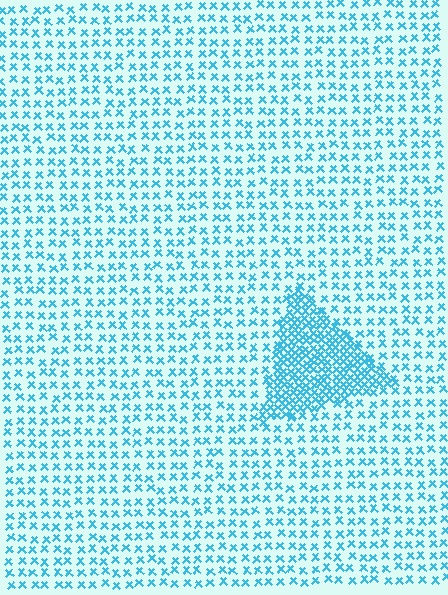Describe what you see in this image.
The image contains small cyan elements arranged at two different densities. A triangle-shaped region is visible where the elements are more densely packed than the surrounding area.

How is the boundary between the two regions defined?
The boundary is defined by a change in element density (approximately 2.6x ratio). All elements are the same color, size, and shape.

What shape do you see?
I see a triangle.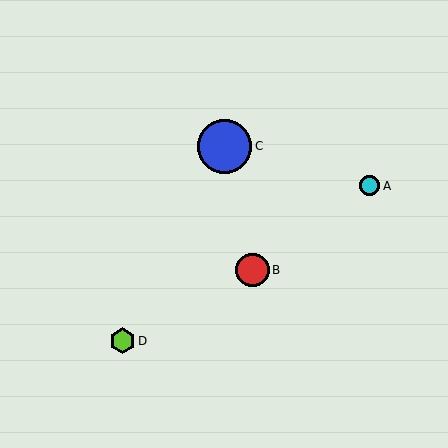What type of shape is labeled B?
Shape B is a red circle.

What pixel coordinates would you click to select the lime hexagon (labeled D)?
Click at (122, 341) to select the lime hexagon D.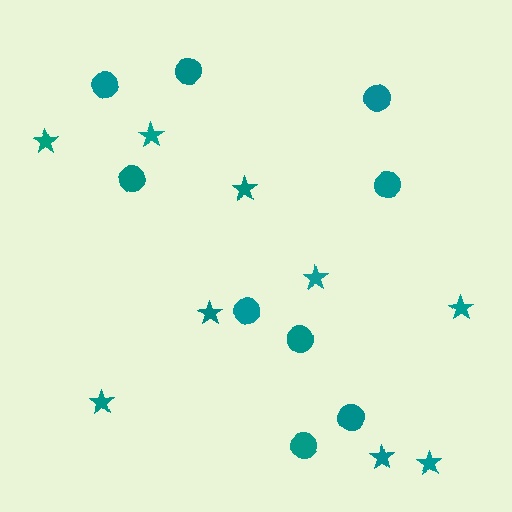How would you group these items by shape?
There are 2 groups: one group of circles (9) and one group of stars (9).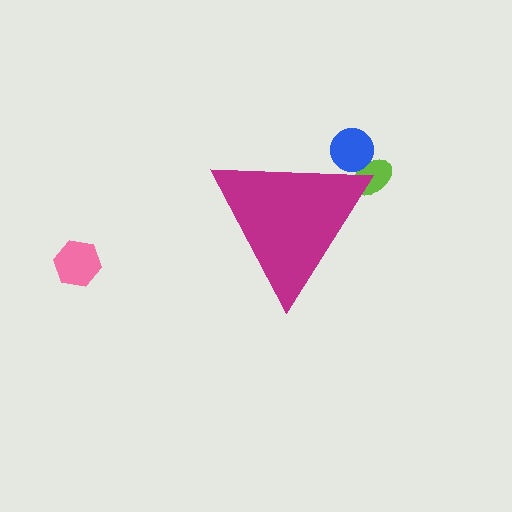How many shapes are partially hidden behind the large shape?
2 shapes are partially hidden.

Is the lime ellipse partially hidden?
Yes, the lime ellipse is partially hidden behind the magenta triangle.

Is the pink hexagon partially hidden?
No, the pink hexagon is fully visible.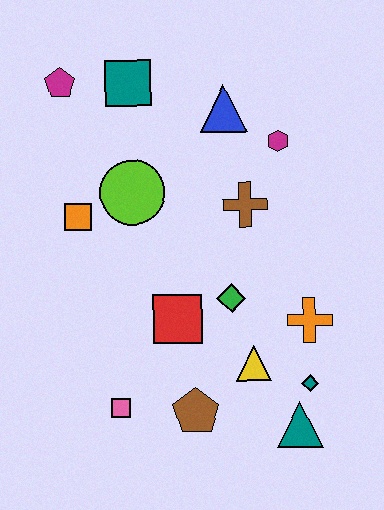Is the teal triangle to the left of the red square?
No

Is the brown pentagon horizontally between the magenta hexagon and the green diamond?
No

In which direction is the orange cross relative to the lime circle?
The orange cross is to the right of the lime circle.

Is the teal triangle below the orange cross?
Yes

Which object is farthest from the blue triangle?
The teal triangle is farthest from the blue triangle.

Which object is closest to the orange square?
The lime circle is closest to the orange square.